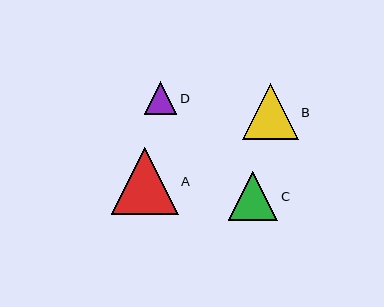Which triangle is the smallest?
Triangle D is the smallest with a size of approximately 33 pixels.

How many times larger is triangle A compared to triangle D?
Triangle A is approximately 2.0 times the size of triangle D.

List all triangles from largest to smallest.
From largest to smallest: A, B, C, D.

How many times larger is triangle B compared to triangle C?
Triangle B is approximately 1.1 times the size of triangle C.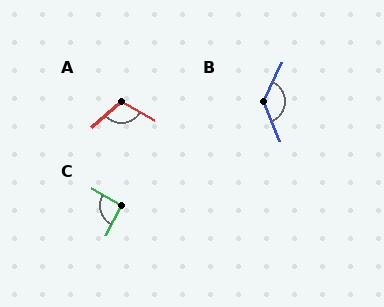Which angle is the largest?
B, at approximately 133 degrees.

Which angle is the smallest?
C, at approximately 92 degrees.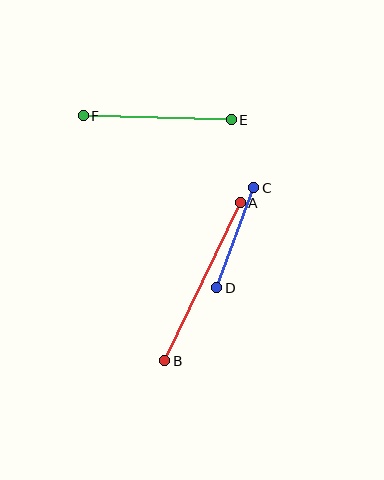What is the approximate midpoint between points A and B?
The midpoint is at approximately (202, 282) pixels.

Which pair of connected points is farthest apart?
Points A and B are farthest apart.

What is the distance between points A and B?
The distance is approximately 175 pixels.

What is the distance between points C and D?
The distance is approximately 107 pixels.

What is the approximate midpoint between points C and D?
The midpoint is at approximately (235, 238) pixels.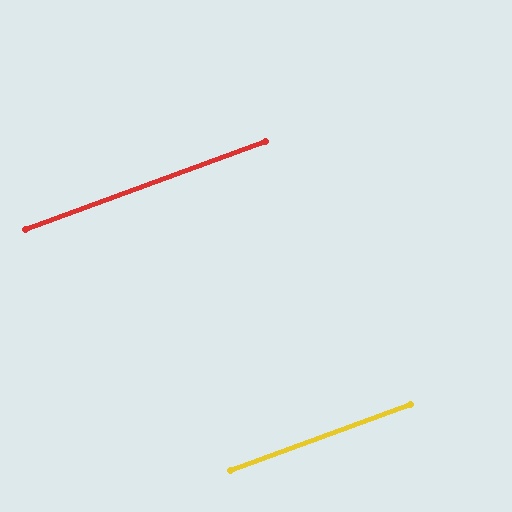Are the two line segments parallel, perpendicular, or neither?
Parallel — their directions differ by only 0.1°.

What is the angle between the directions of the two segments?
Approximately 0 degrees.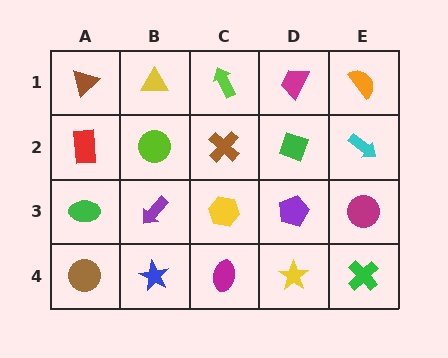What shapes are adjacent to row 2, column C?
A lime arrow (row 1, column C), a yellow hexagon (row 3, column C), a lime circle (row 2, column B), a green diamond (row 2, column D).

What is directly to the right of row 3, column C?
A purple pentagon.